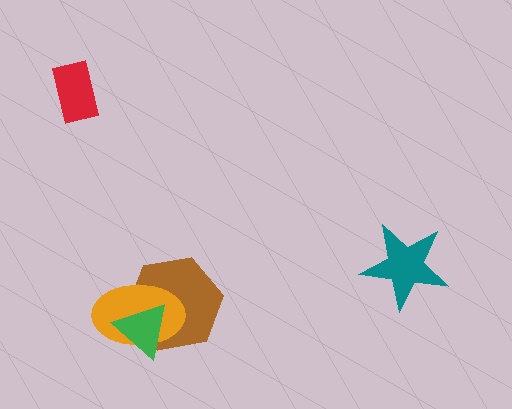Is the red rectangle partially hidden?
No, no other shape covers it.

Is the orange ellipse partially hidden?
Yes, it is partially covered by another shape.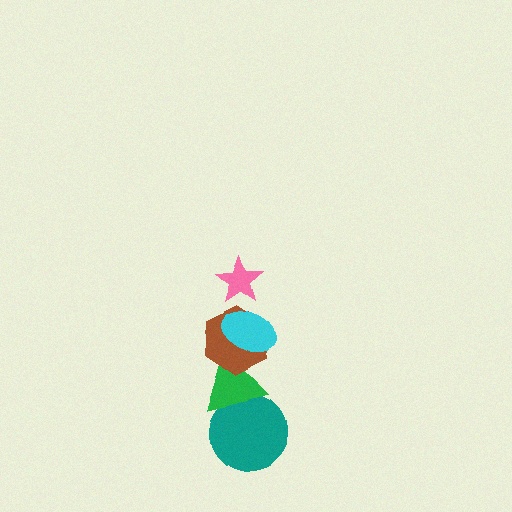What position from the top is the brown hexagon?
The brown hexagon is 3rd from the top.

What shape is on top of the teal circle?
The green triangle is on top of the teal circle.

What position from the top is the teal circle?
The teal circle is 5th from the top.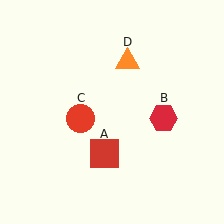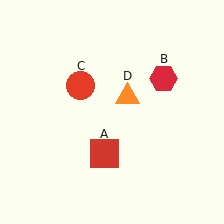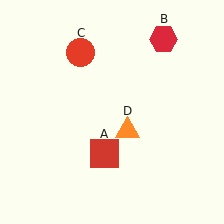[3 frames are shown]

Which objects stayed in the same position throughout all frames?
Red square (object A) remained stationary.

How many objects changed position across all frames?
3 objects changed position: red hexagon (object B), red circle (object C), orange triangle (object D).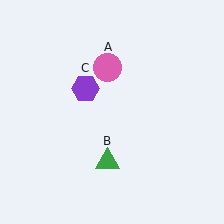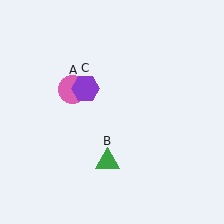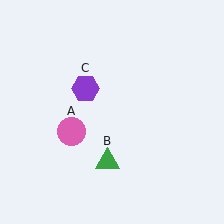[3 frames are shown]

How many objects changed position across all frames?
1 object changed position: pink circle (object A).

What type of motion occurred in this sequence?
The pink circle (object A) rotated counterclockwise around the center of the scene.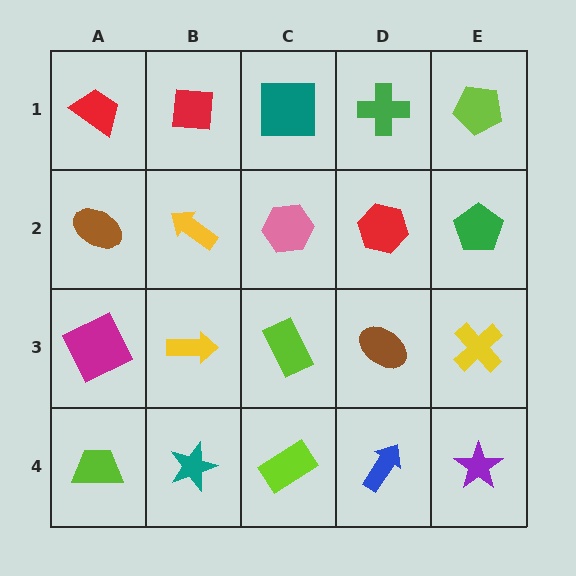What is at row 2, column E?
A green pentagon.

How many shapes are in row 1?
5 shapes.